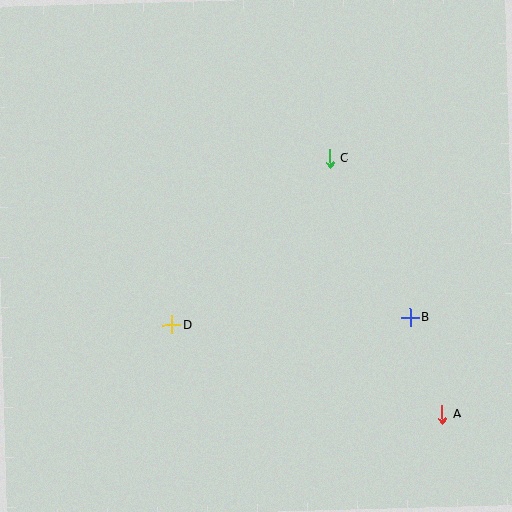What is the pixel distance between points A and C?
The distance between A and C is 280 pixels.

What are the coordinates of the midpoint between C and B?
The midpoint between C and B is at (370, 238).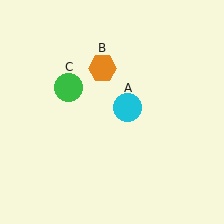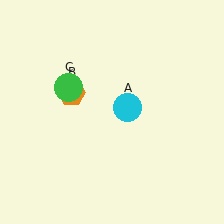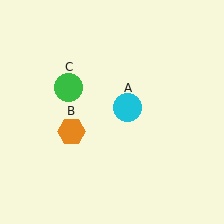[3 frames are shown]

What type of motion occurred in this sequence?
The orange hexagon (object B) rotated counterclockwise around the center of the scene.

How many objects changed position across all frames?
1 object changed position: orange hexagon (object B).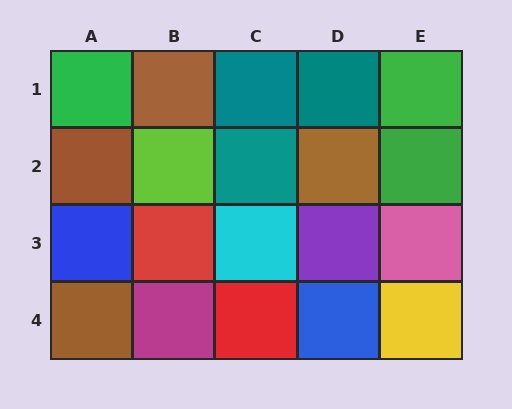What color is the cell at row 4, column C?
Red.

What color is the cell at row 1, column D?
Teal.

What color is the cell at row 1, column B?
Brown.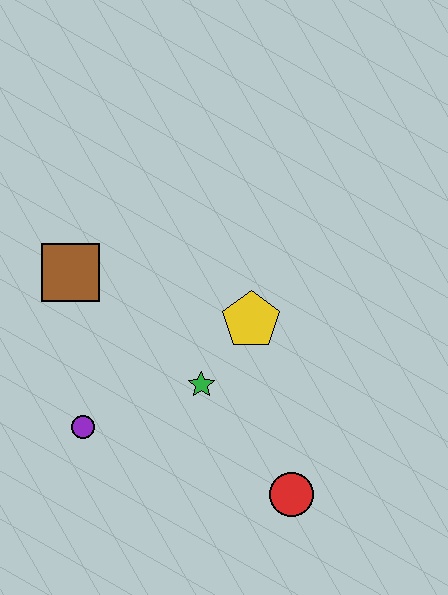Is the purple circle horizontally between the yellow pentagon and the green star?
No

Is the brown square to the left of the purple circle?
Yes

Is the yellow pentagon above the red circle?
Yes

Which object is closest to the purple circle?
The green star is closest to the purple circle.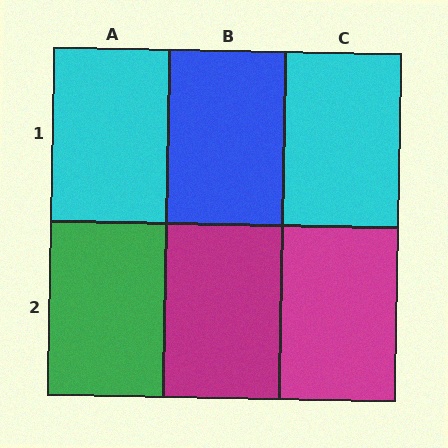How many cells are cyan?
2 cells are cyan.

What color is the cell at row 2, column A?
Green.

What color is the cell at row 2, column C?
Magenta.